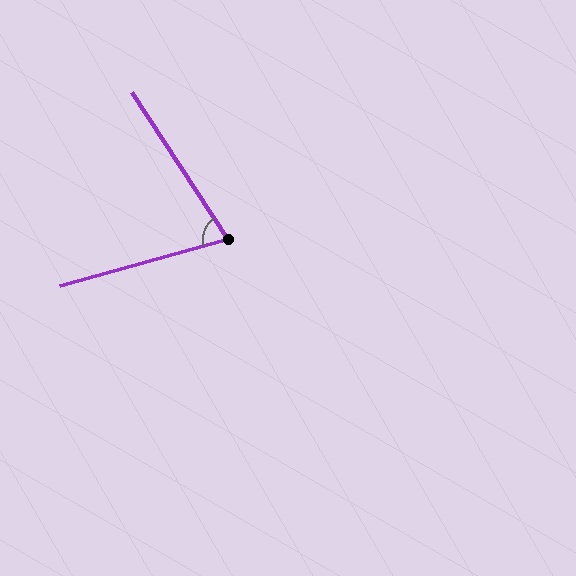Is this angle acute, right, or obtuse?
It is acute.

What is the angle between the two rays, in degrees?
Approximately 72 degrees.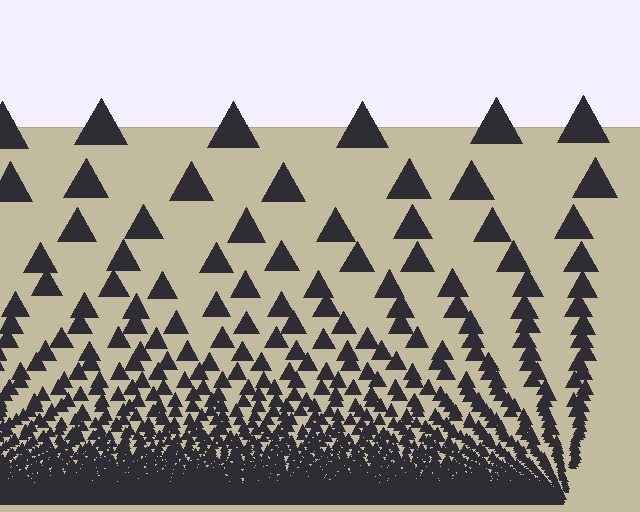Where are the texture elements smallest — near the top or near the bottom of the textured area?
Near the bottom.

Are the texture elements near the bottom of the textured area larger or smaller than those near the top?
Smaller. The gradient is inverted — elements near the bottom are smaller and denser.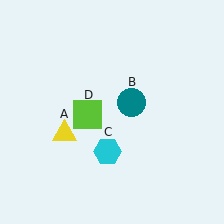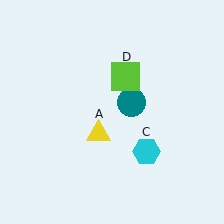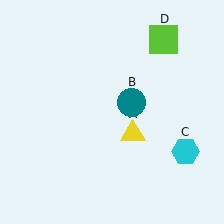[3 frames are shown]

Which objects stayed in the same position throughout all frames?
Teal circle (object B) remained stationary.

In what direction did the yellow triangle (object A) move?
The yellow triangle (object A) moved right.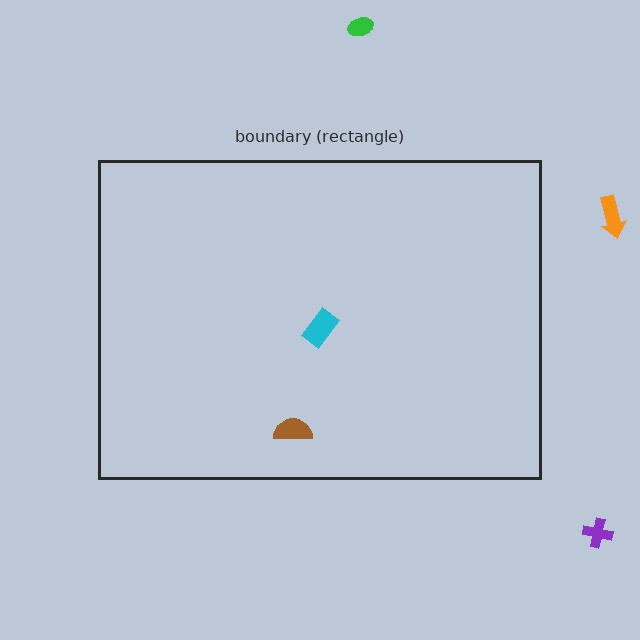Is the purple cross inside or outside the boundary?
Outside.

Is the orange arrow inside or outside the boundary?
Outside.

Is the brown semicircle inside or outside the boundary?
Inside.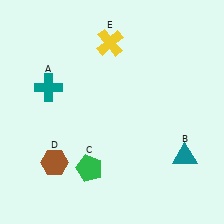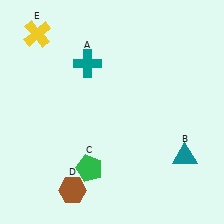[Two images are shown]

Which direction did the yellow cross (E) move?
The yellow cross (E) moved left.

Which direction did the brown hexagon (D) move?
The brown hexagon (D) moved down.